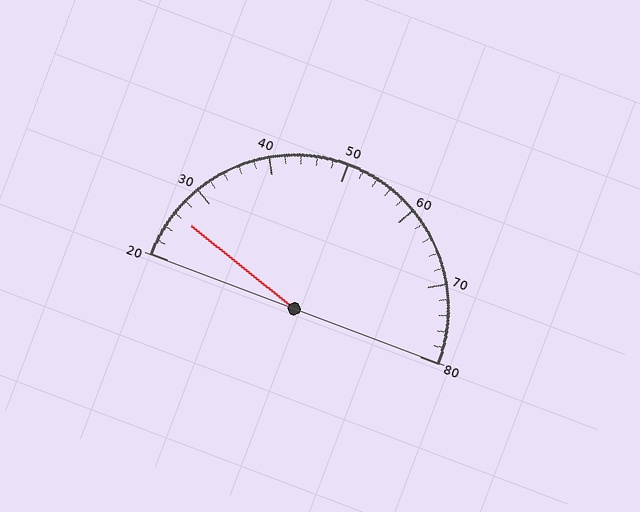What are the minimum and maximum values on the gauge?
The gauge ranges from 20 to 80.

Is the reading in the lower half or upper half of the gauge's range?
The reading is in the lower half of the range (20 to 80).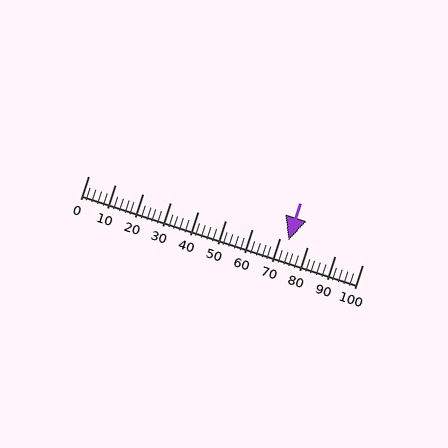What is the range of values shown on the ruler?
The ruler shows values from 0 to 100.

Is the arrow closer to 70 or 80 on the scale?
The arrow is closer to 70.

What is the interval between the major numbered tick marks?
The major tick marks are spaced 10 units apart.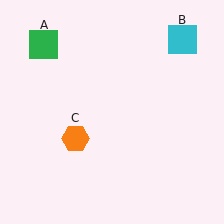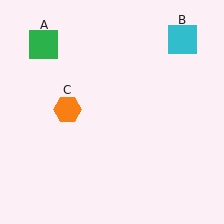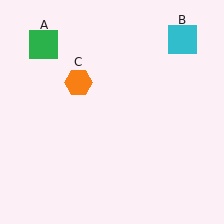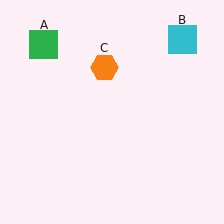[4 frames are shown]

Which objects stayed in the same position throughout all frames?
Green square (object A) and cyan square (object B) remained stationary.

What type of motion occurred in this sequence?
The orange hexagon (object C) rotated clockwise around the center of the scene.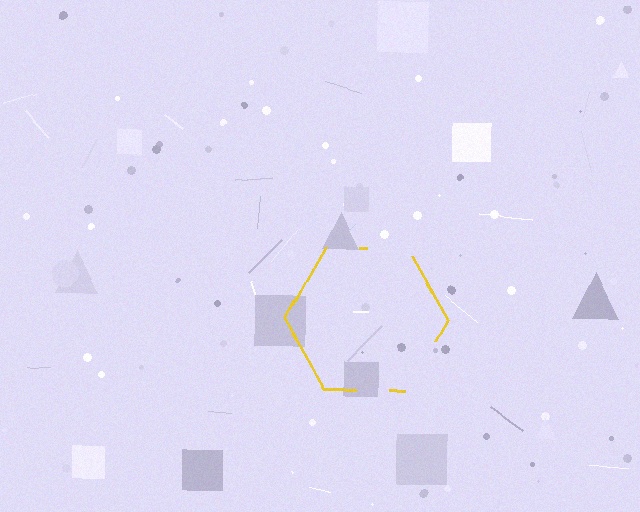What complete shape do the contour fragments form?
The contour fragments form a hexagon.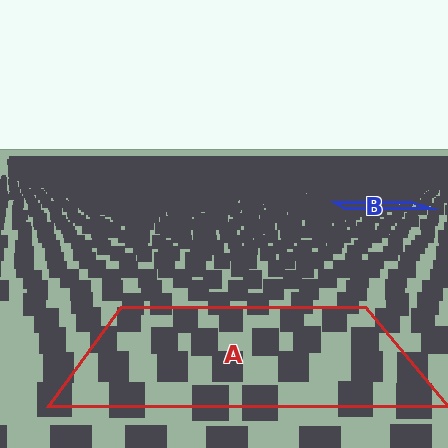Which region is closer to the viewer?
Region A is closer. The texture elements there are larger and more spread out.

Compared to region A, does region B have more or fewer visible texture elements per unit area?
Region B has more texture elements per unit area — they are packed more densely because it is farther away.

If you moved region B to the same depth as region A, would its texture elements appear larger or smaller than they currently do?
They would appear larger. At a closer depth, the same texture elements are projected at a bigger on-screen size.